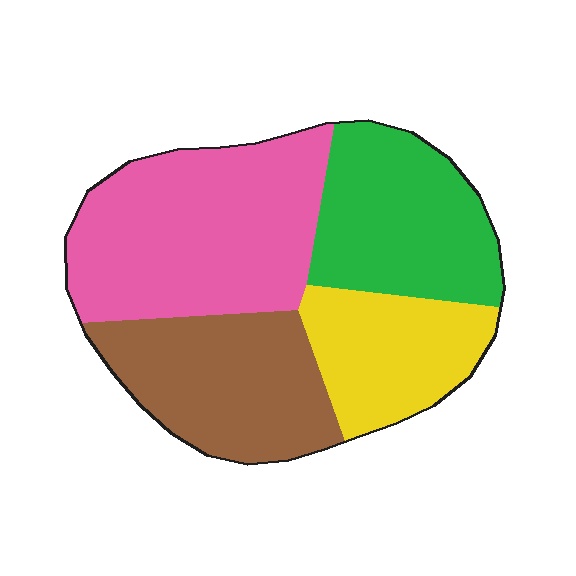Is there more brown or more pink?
Pink.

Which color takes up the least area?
Yellow, at roughly 20%.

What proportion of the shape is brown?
Brown takes up about one quarter (1/4) of the shape.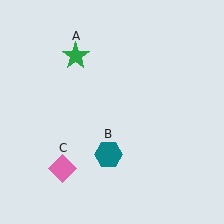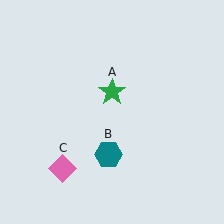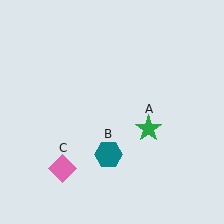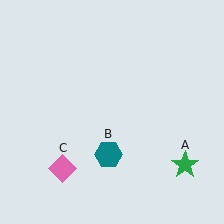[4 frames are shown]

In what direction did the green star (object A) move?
The green star (object A) moved down and to the right.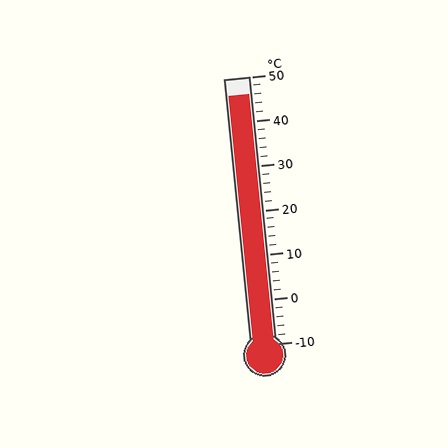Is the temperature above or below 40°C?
The temperature is above 40°C.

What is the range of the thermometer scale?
The thermometer scale ranges from -10°C to 50°C.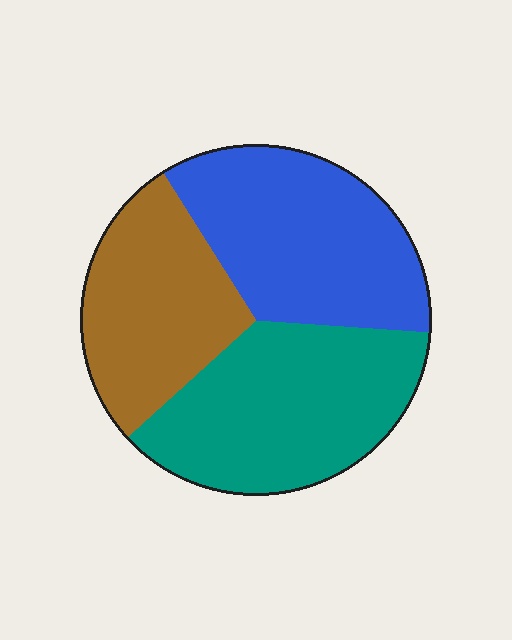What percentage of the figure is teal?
Teal takes up about three eighths (3/8) of the figure.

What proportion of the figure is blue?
Blue covers 35% of the figure.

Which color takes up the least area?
Brown, at roughly 30%.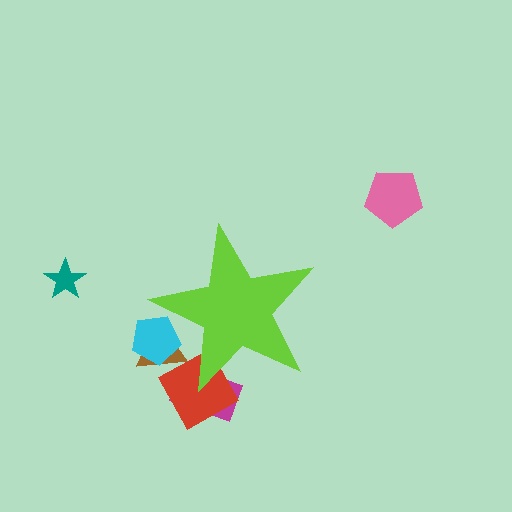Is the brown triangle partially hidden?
Yes, the brown triangle is partially hidden behind the lime star.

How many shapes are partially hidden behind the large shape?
4 shapes are partially hidden.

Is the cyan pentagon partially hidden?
Yes, the cyan pentagon is partially hidden behind the lime star.